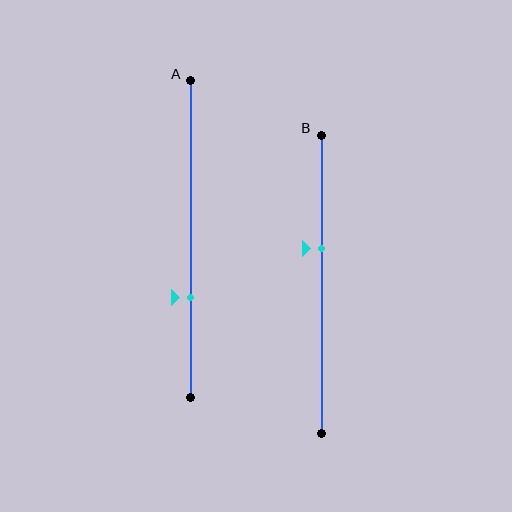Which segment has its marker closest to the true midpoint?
Segment B has its marker closest to the true midpoint.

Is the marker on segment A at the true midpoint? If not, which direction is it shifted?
No, the marker on segment A is shifted downward by about 18% of the segment length.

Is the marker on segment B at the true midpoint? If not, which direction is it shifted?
No, the marker on segment B is shifted upward by about 12% of the segment length.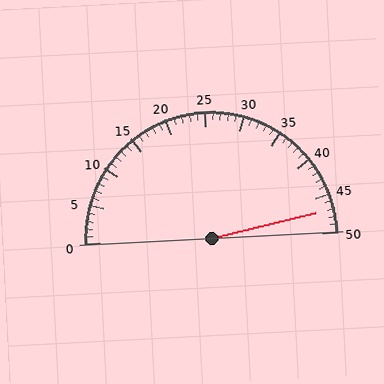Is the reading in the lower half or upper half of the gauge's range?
The reading is in the upper half of the range (0 to 50).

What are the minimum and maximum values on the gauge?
The gauge ranges from 0 to 50.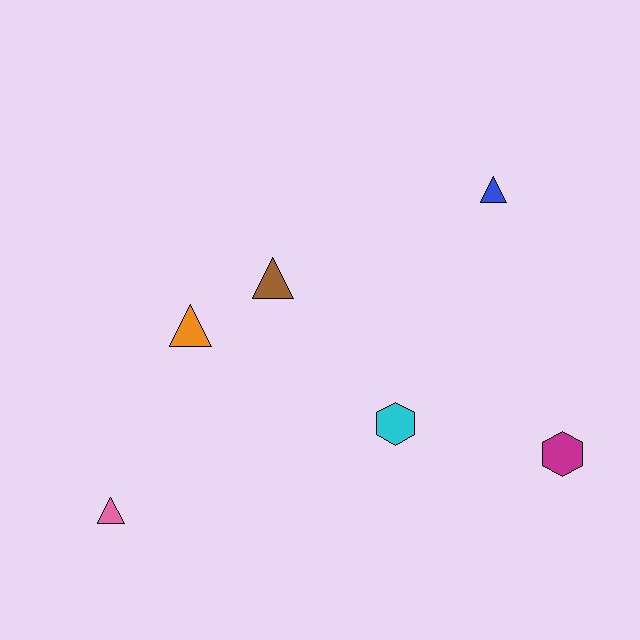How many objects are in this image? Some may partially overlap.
There are 6 objects.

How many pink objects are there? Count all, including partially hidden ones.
There is 1 pink object.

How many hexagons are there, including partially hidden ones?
There are 2 hexagons.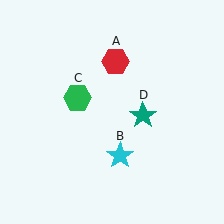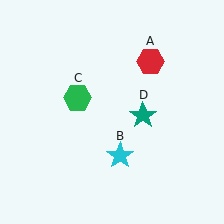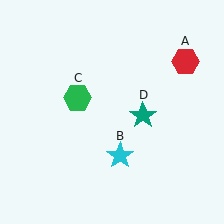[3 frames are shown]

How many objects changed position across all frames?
1 object changed position: red hexagon (object A).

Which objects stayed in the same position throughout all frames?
Cyan star (object B) and green hexagon (object C) and teal star (object D) remained stationary.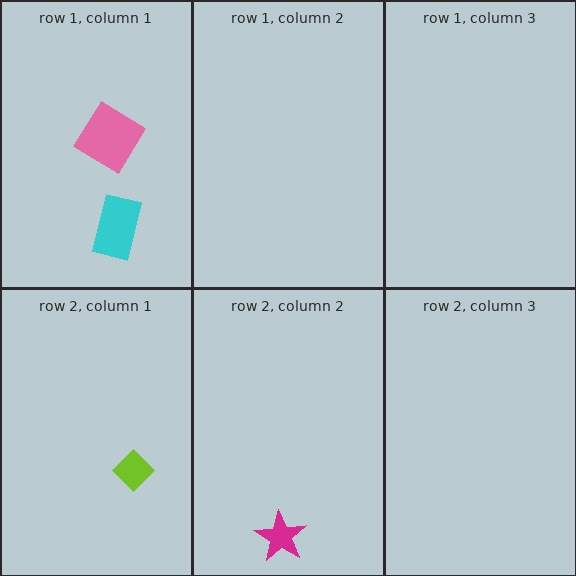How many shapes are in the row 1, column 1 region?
2.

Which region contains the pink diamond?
The row 1, column 1 region.